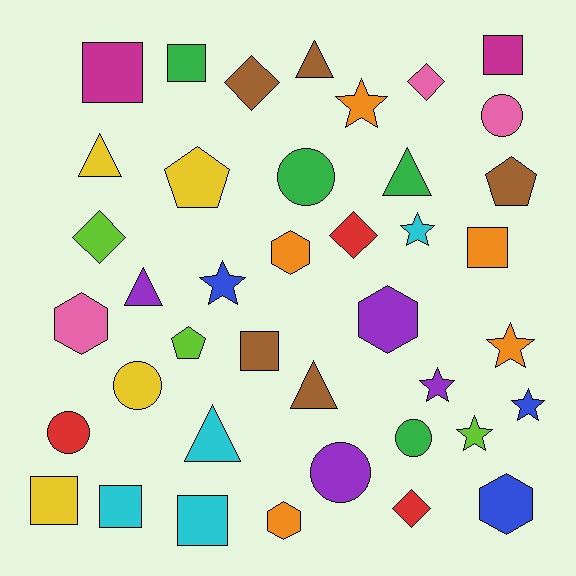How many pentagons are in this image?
There are 3 pentagons.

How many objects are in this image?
There are 40 objects.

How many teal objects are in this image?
There are no teal objects.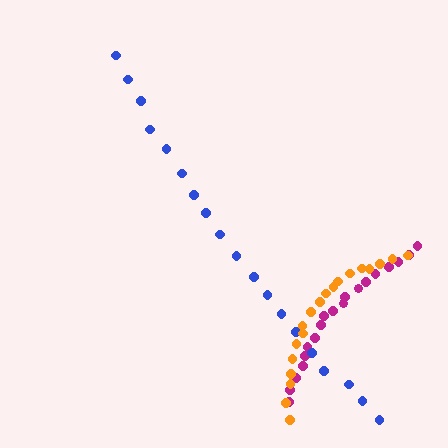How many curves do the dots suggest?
There are 3 distinct paths.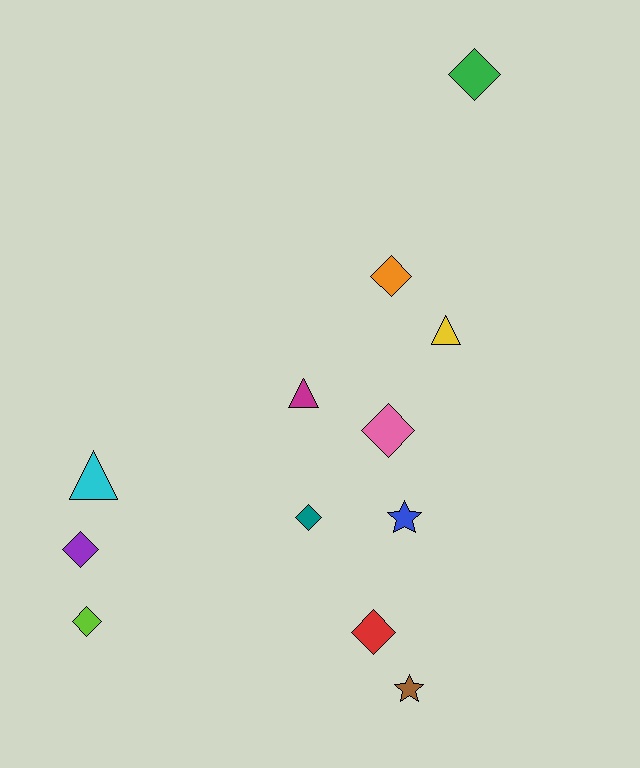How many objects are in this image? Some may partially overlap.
There are 12 objects.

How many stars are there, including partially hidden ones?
There are 2 stars.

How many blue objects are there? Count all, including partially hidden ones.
There is 1 blue object.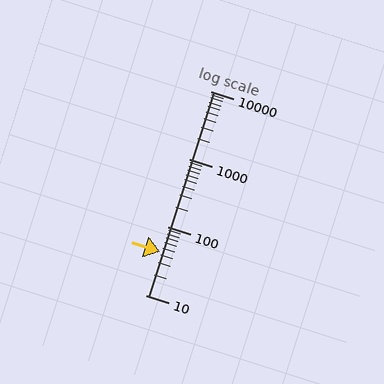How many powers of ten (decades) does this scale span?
The scale spans 3 decades, from 10 to 10000.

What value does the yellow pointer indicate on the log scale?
The pointer indicates approximately 44.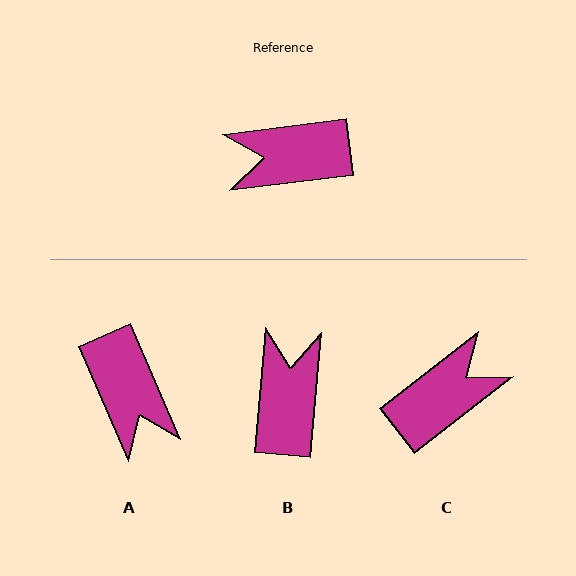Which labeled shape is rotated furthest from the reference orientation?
C, about 149 degrees away.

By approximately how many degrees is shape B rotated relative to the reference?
Approximately 102 degrees clockwise.